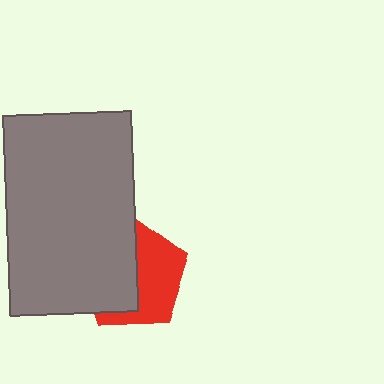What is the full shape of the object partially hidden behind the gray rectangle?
The partially hidden object is a red pentagon.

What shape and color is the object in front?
The object in front is a gray rectangle.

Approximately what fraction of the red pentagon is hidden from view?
Roughly 52% of the red pentagon is hidden behind the gray rectangle.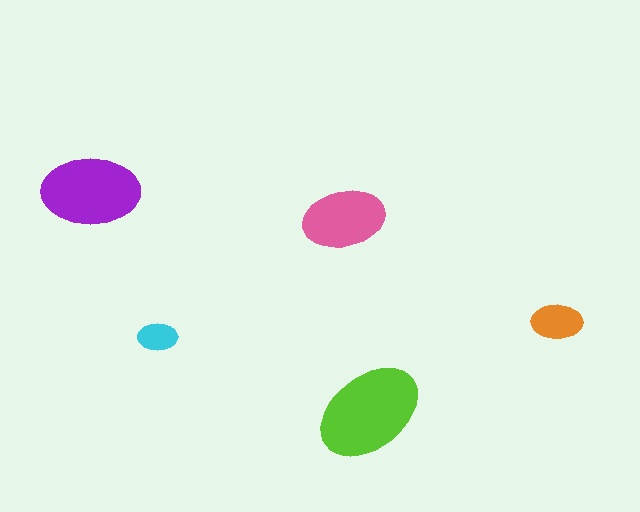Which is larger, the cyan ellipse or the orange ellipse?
The orange one.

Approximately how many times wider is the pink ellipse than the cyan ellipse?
About 2 times wider.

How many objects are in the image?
There are 5 objects in the image.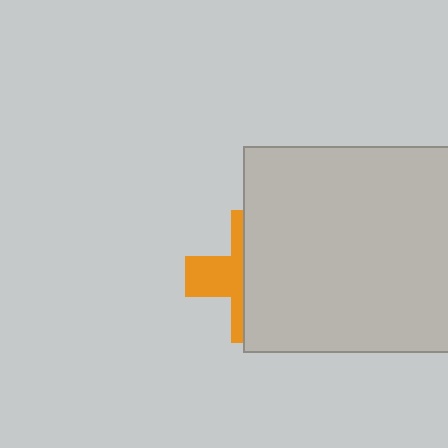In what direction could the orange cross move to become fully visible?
The orange cross could move left. That would shift it out from behind the light gray square entirely.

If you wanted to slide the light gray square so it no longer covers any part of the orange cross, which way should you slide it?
Slide it right — that is the most direct way to separate the two shapes.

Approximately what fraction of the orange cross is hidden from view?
Roughly 62% of the orange cross is hidden behind the light gray square.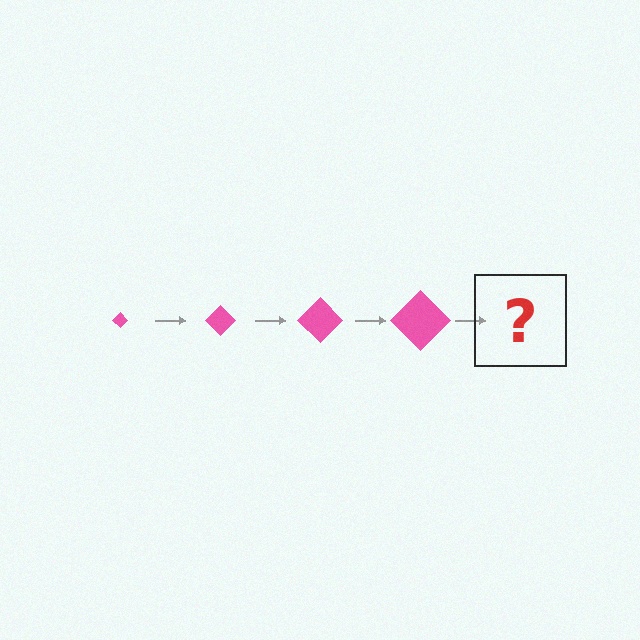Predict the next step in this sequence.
The next step is a pink diamond, larger than the previous one.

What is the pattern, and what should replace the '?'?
The pattern is that the diamond gets progressively larger each step. The '?' should be a pink diamond, larger than the previous one.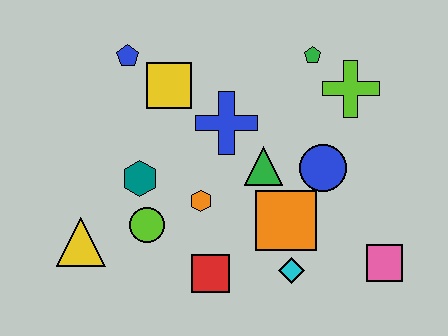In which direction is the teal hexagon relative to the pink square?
The teal hexagon is to the left of the pink square.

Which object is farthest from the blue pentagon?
The pink square is farthest from the blue pentagon.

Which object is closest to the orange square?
The cyan diamond is closest to the orange square.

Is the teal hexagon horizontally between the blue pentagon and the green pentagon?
Yes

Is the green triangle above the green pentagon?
No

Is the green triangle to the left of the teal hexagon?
No